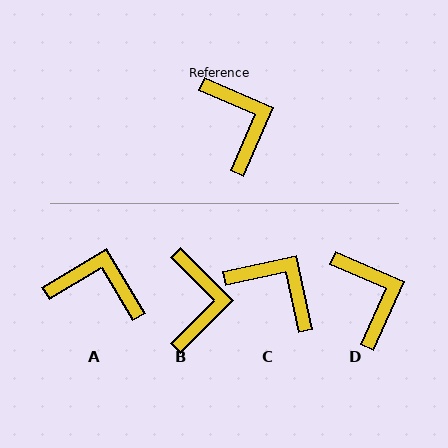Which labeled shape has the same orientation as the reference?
D.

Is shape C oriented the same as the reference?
No, it is off by about 36 degrees.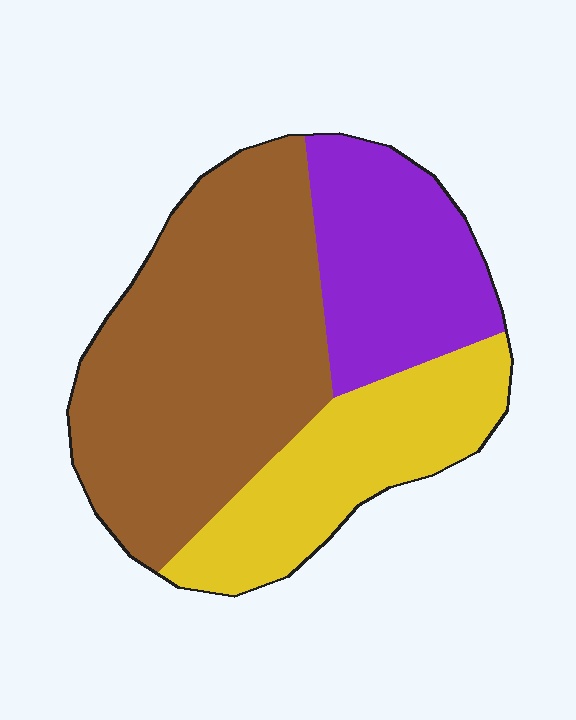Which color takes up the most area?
Brown, at roughly 50%.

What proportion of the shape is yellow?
Yellow covers 25% of the shape.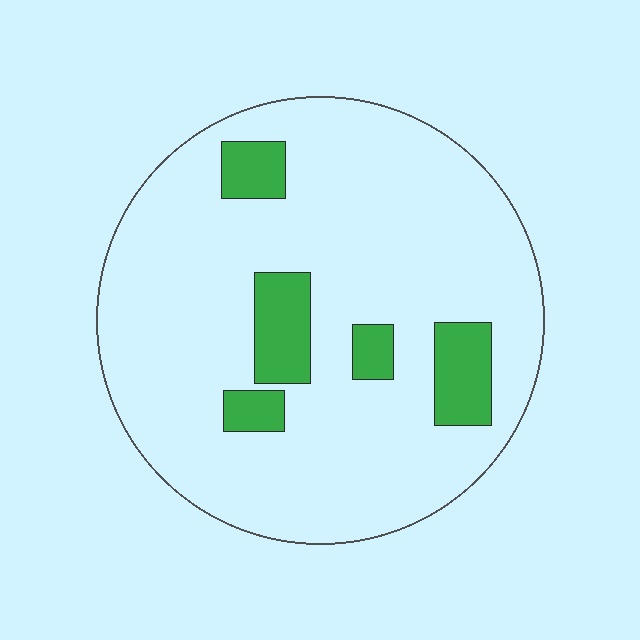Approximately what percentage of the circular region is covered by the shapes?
Approximately 15%.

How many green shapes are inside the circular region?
5.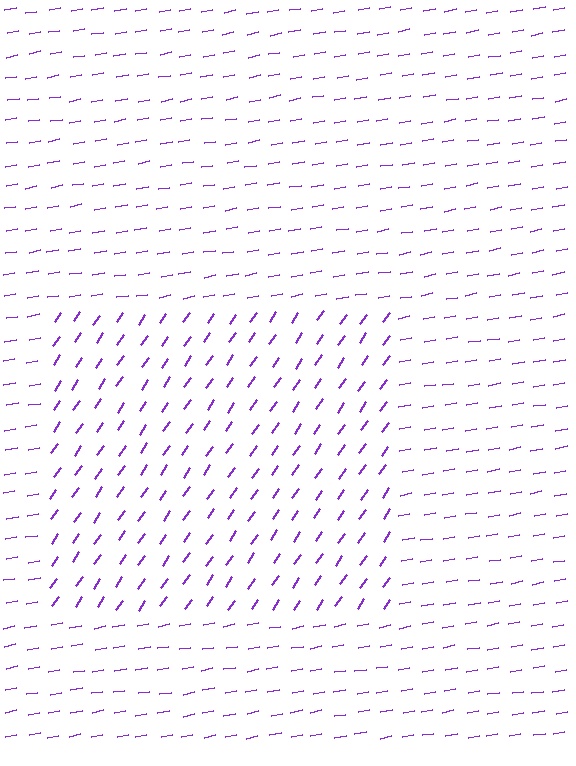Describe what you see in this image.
The image is filled with small purple line segments. A rectangle region in the image has lines oriented differently from the surrounding lines, creating a visible texture boundary.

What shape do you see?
I see a rectangle.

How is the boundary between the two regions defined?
The boundary is defined purely by a change in line orientation (approximately 45 degrees difference). All lines are the same color and thickness.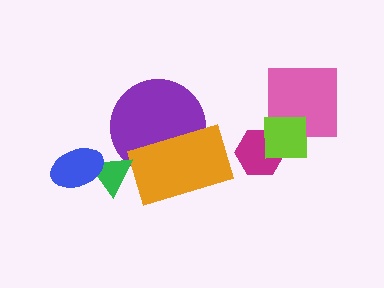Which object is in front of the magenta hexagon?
The lime square is in front of the magenta hexagon.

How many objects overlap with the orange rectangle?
1 object overlaps with the orange rectangle.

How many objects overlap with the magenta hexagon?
1 object overlaps with the magenta hexagon.